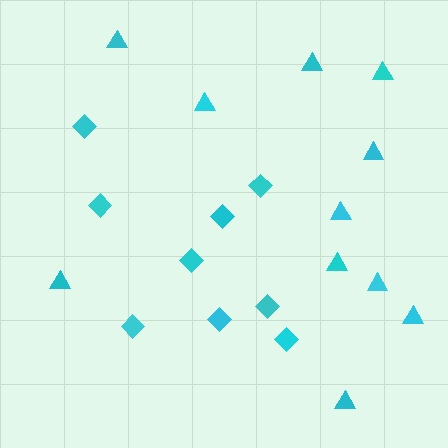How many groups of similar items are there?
There are 2 groups: one group of diamonds (9) and one group of triangles (11).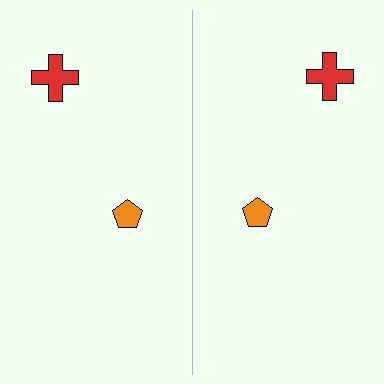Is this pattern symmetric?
Yes, this pattern has bilateral (reflection) symmetry.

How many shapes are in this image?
There are 4 shapes in this image.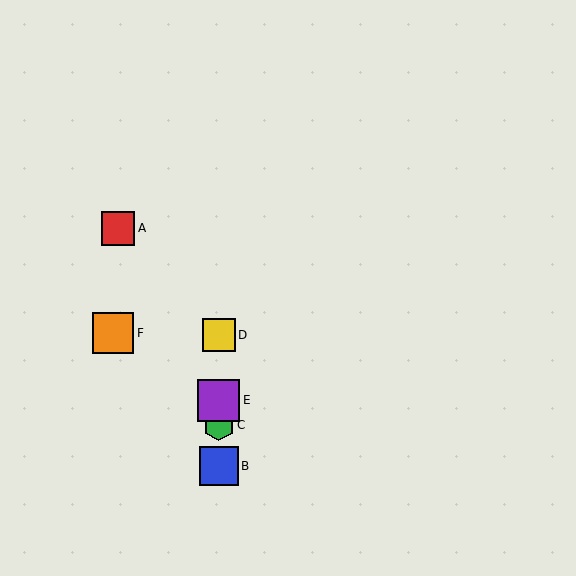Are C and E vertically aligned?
Yes, both are at x≈219.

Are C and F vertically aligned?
No, C is at x≈219 and F is at x≈113.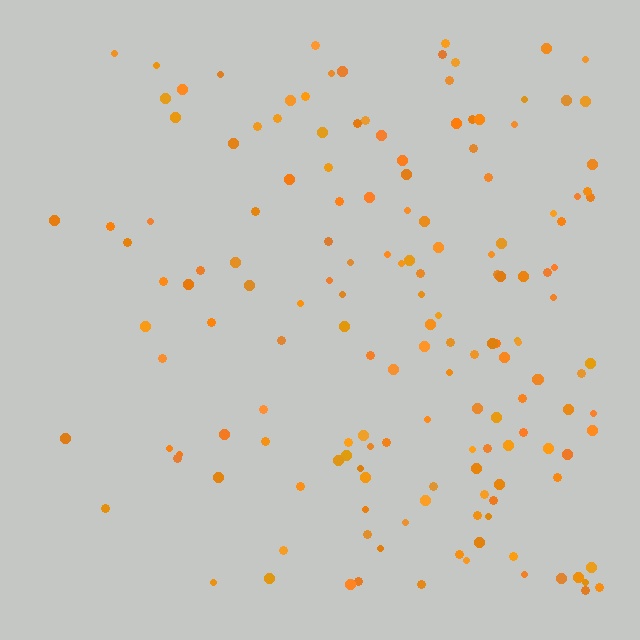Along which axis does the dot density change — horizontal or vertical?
Horizontal.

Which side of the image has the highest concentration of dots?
The right.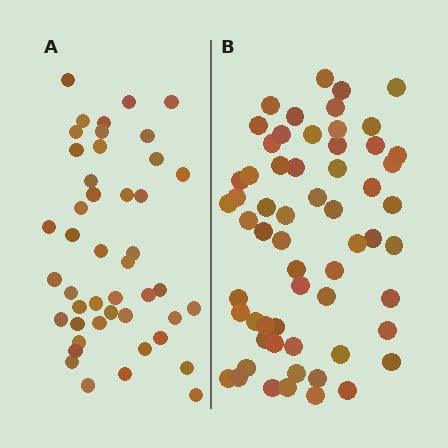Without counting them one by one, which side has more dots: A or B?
Region B (the right region) has more dots.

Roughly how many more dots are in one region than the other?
Region B has approximately 15 more dots than region A.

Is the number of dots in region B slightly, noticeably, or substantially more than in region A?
Region B has noticeably more, but not dramatically so. The ratio is roughly 1.3 to 1.